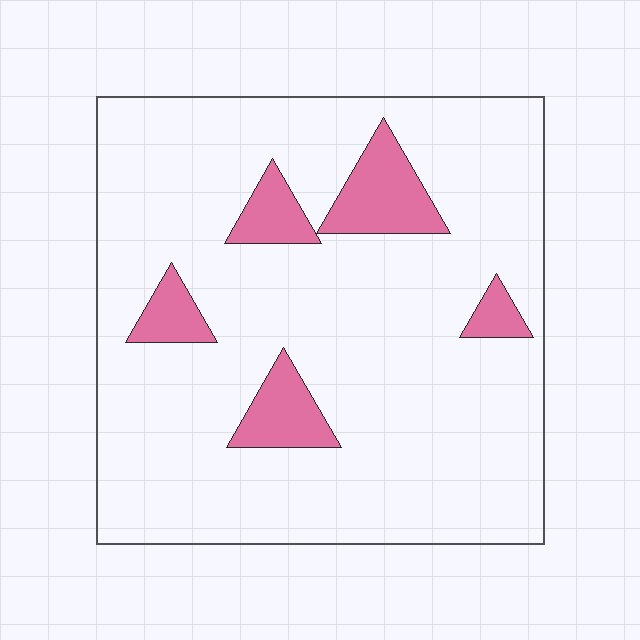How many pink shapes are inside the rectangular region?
5.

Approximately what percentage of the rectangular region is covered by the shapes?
Approximately 10%.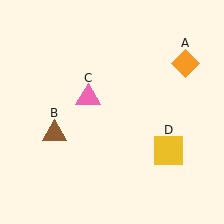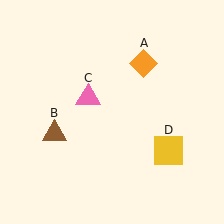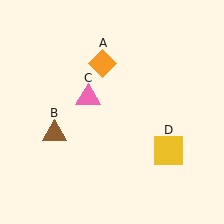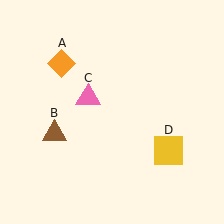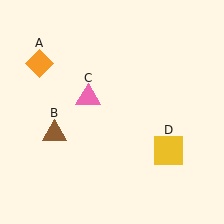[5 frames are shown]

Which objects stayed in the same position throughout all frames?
Brown triangle (object B) and pink triangle (object C) and yellow square (object D) remained stationary.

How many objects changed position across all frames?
1 object changed position: orange diamond (object A).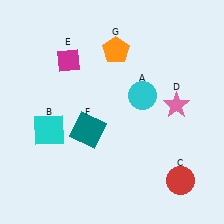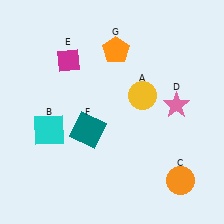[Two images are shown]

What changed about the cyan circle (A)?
In Image 1, A is cyan. In Image 2, it changed to yellow.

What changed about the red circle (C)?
In Image 1, C is red. In Image 2, it changed to orange.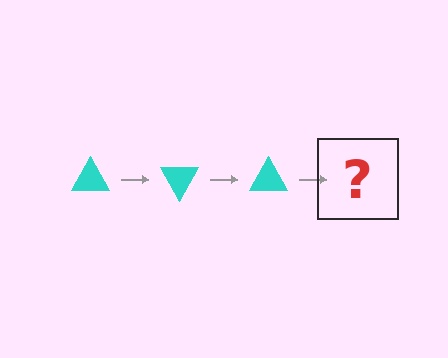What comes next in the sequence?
The next element should be a cyan triangle rotated 180 degrees.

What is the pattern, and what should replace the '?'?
The pattern is that the triangle rotates 60 degrees each step. The '?' should be a cyan triangle rotated 180 degrees.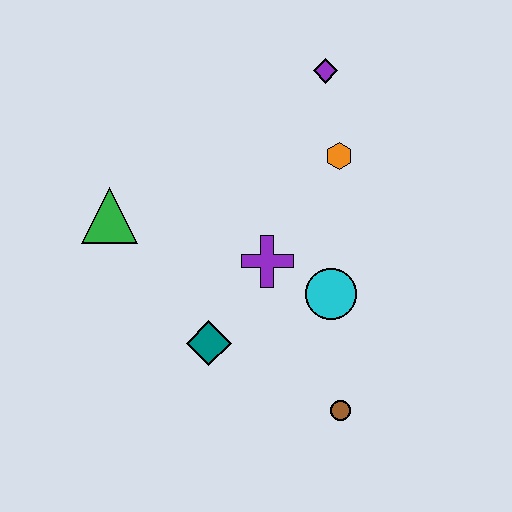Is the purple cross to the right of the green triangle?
Yes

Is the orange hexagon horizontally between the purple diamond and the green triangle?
No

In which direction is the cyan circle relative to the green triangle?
The cyan circle is to the right of the green triangle.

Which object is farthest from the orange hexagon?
The brown circle is farthest from the orange hexagon.